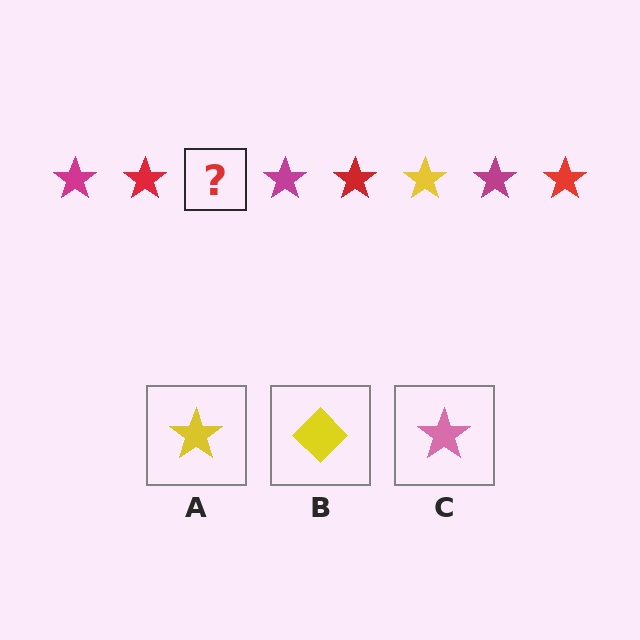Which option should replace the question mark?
Option A.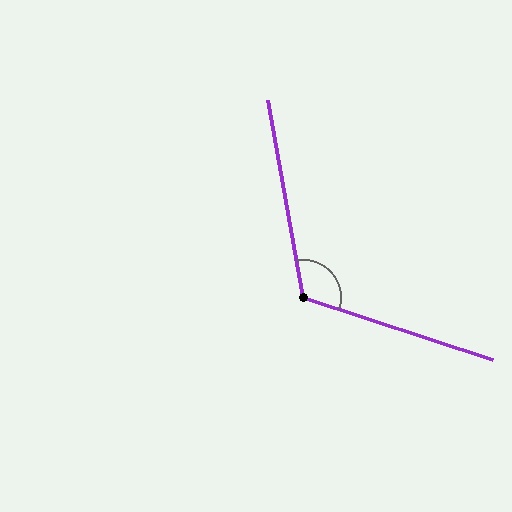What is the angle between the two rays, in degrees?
Approximately 118 degrees.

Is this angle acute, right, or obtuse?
It is obtuse.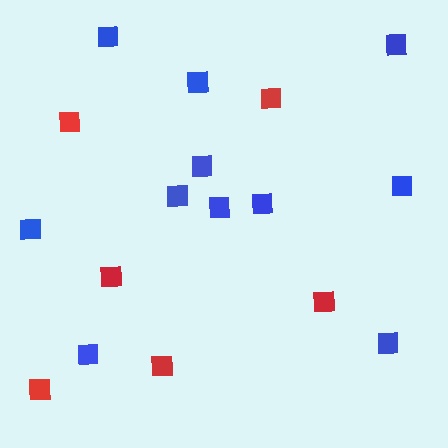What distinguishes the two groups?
There are 2 groups: one group of red squares (6) and one group of blue squares (11).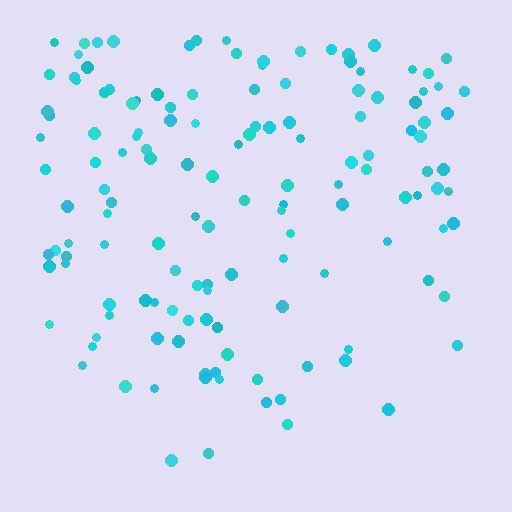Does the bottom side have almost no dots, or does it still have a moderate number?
Still a moderate number, just noticeably fewer than the top.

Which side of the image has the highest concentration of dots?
The top.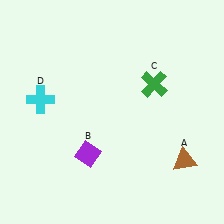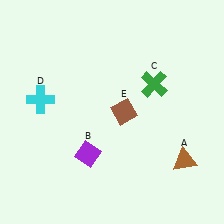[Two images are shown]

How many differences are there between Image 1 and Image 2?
There is 1 difference between the two images.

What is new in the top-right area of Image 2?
A brown diamond (E) was added in the top-right area of Image 2.